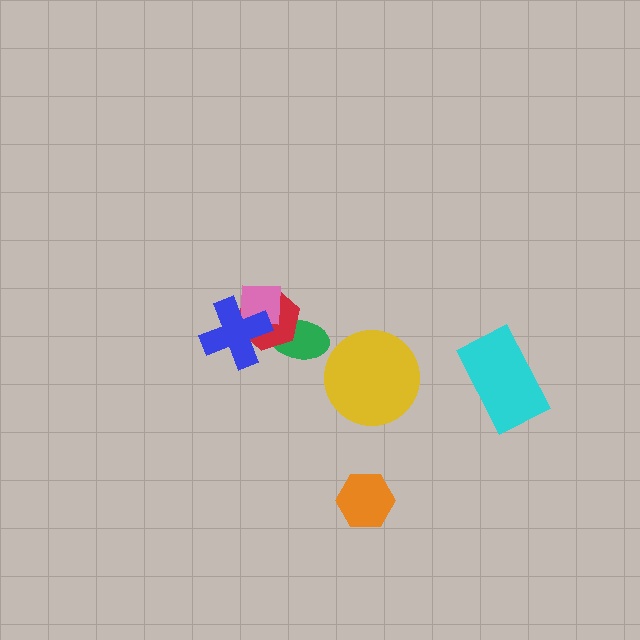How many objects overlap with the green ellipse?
1 object overlaps with the green ellipse.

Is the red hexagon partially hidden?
Yes, it is partially covered by another shape.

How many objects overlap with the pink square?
2 objects overlap with the pink square.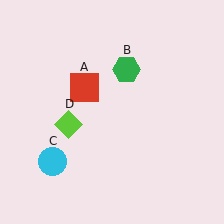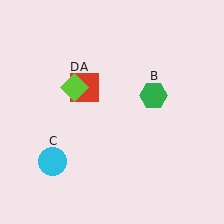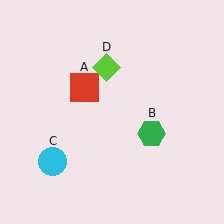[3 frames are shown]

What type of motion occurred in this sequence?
The green hexagon (object B), lime diamond (object D) rotated clockwise around the center of the scene.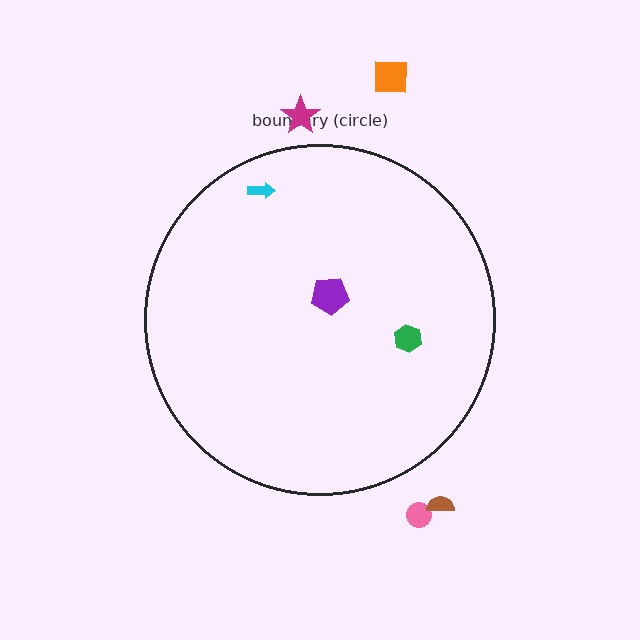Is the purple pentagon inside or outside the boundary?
Inside.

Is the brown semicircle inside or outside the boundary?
Outside.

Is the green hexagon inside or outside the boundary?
Inside.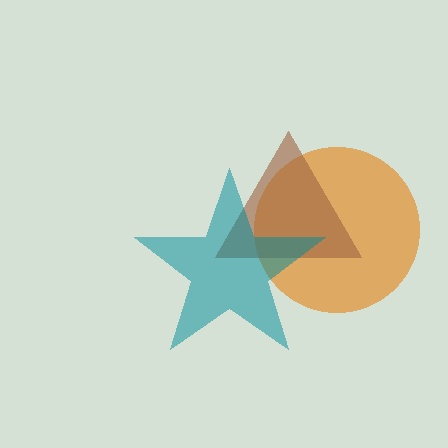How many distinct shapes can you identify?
There are 3 distinct shapes: an orange circle, a brown triangle, a teal star.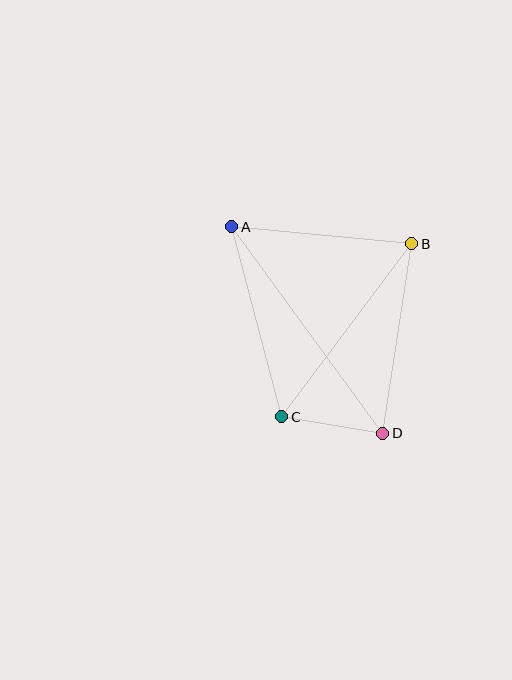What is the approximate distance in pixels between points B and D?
The distance between B and D is approximately 192 pixels.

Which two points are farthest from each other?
Points A and D are farthest from each other.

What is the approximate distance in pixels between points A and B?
The distance between A and B is approximately 181 pixels.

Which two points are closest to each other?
Points C and D are closest to each other.